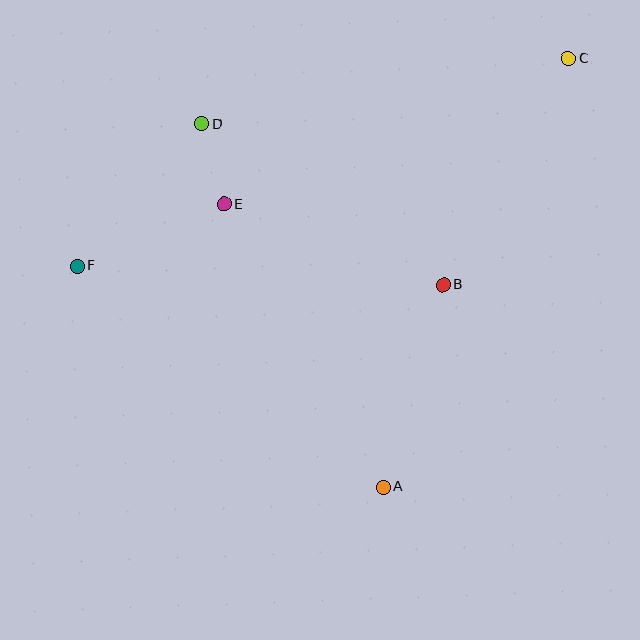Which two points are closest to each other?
Points D and E are closest to each other.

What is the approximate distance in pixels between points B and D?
The distance between B and D is approximately 290 pixels.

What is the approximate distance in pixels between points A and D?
The distance between A and D is approximately 406 pixels.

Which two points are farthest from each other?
Points C and F are farthest from each other.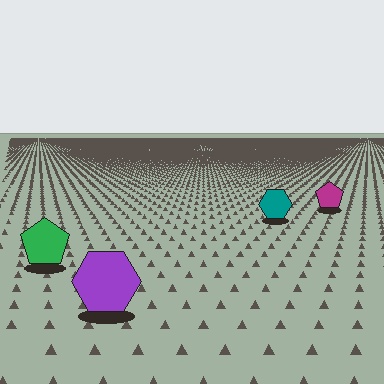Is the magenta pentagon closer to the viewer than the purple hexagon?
No. The purple hexagon is closer — you can tell from the texture gradient: the ground texture is coarser near it.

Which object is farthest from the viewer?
The magenta pentagon is farthest from the viewer. It appears smaller and the ground texture around it is denser.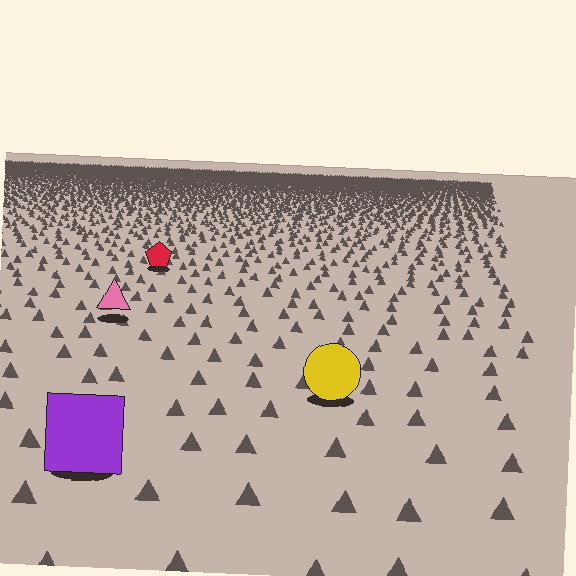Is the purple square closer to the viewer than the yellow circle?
Yes. The purple square is closer — you can tell from the texture gradient: the ground texture is coarser near it.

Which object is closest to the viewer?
The purple square is closest. The texture marks near it are larger and more spread out.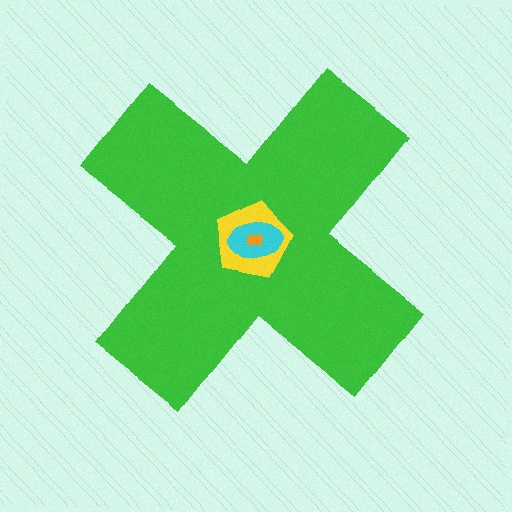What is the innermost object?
The orange rectangle.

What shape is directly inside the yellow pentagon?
The cyan ellipse.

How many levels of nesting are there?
4.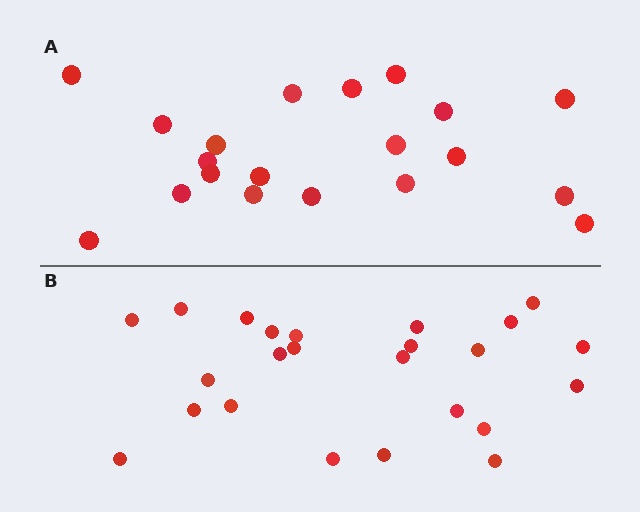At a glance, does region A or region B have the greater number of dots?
Region B (the bottom region) has more dots.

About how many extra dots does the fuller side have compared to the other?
Region B has about 4 more dots than region A.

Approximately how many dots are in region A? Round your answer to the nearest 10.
About 20 dots.